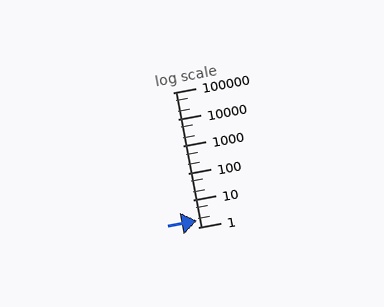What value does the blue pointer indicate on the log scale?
The pointer indicates approximately 1.8.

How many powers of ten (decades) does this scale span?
The scale spans 5 decades, from 1 to 100000.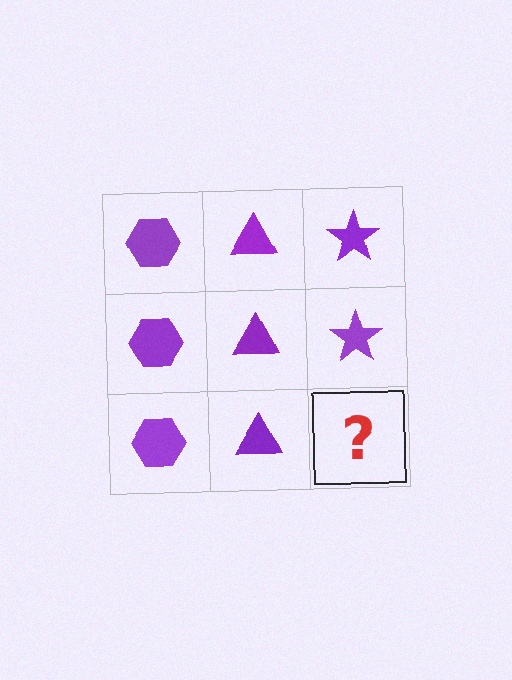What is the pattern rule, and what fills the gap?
The rule is that each column has a consistent shape. The gap should be filled with a purple star.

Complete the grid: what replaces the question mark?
The question mark should be replaced with a purple star.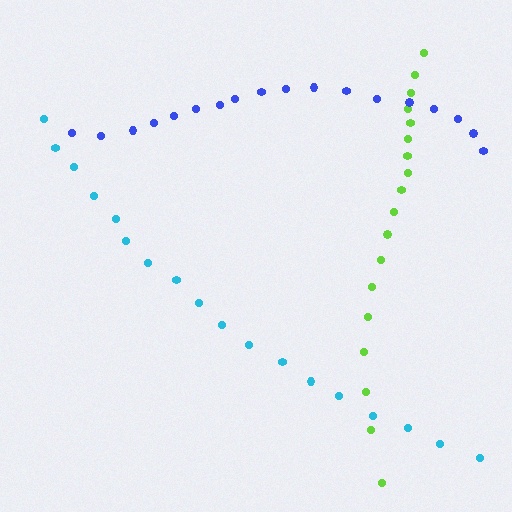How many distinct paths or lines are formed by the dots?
There are 3 distinct paths.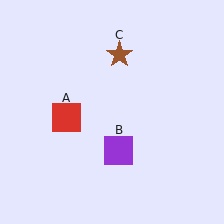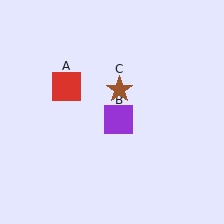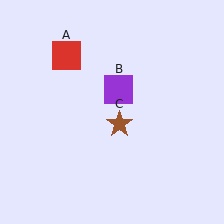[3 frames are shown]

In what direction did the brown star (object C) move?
The brown star (object C) moved down.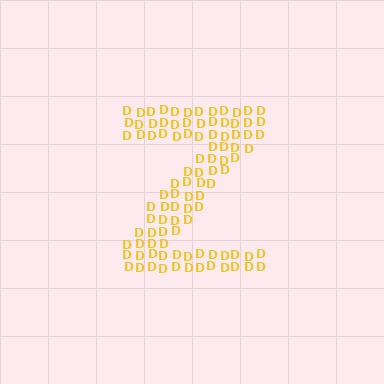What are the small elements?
The small elements are letter D's.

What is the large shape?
The large shape is the letter Z.